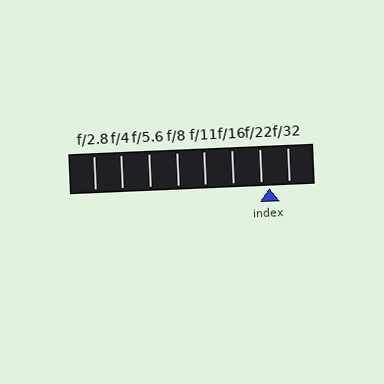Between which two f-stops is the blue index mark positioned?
The index mark is between f/22 and f/32.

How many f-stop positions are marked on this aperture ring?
There are 8 f-stop positions marked.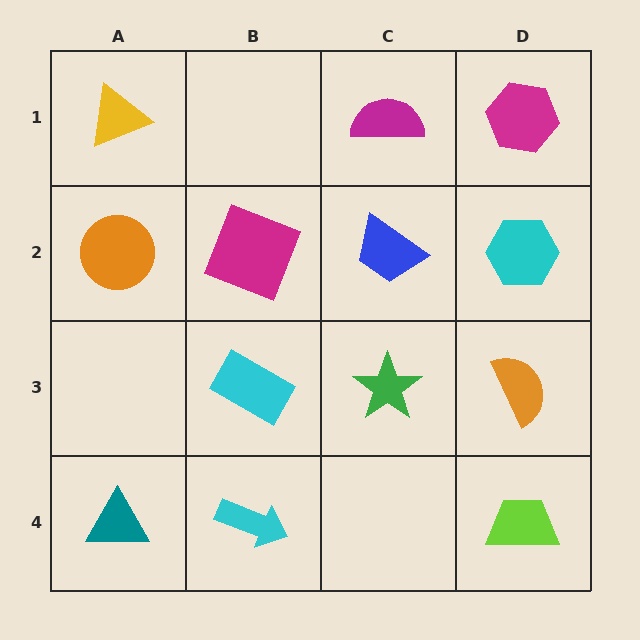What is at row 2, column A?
An orange circle.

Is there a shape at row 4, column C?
No, that cell is empty.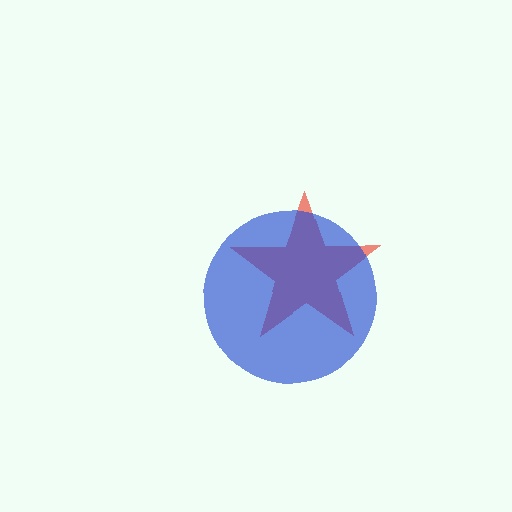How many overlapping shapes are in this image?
There are 2 overlapping shapes in the image.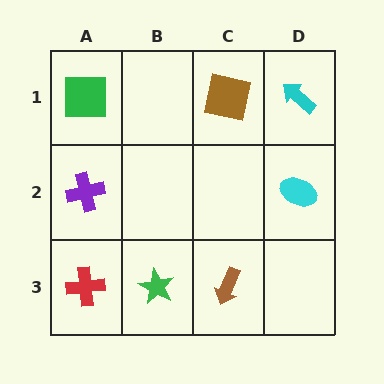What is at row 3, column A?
A red cross.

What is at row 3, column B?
A green star.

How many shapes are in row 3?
3 shapes.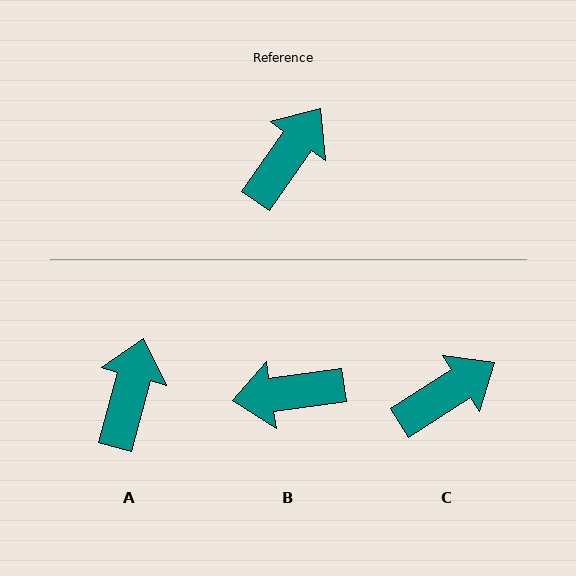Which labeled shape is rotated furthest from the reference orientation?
B, about 133 degrees away.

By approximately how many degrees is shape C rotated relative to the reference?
Approximately 22 degrees clockwise.